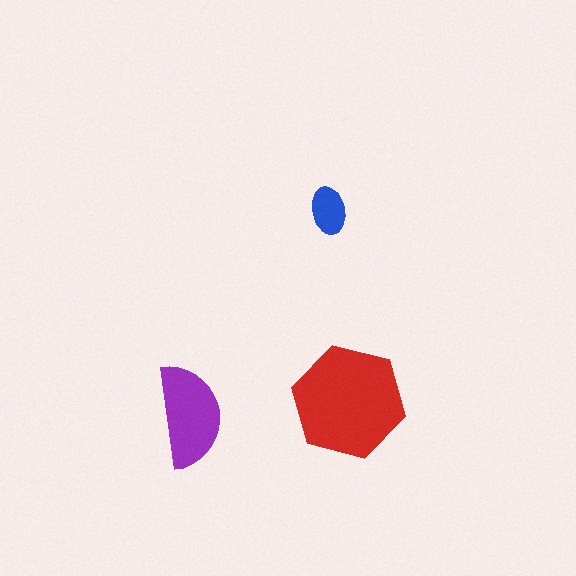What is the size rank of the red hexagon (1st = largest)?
1st.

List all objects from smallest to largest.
The blue ellipse, the purple semicircle, the red hexagon.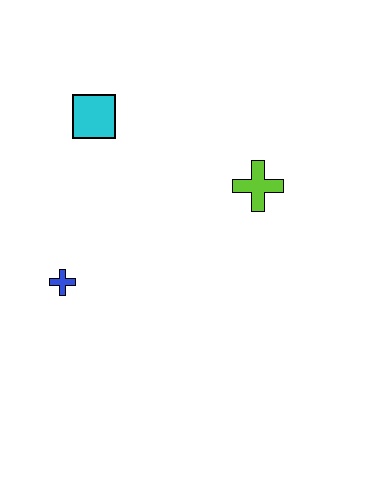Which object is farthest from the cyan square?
The lime cross is farthest from the cyan square.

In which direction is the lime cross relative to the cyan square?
The lime cross is to the right of the cyan square.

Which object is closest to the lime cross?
The cyan square is closest to the lime cross.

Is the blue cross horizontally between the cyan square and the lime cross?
No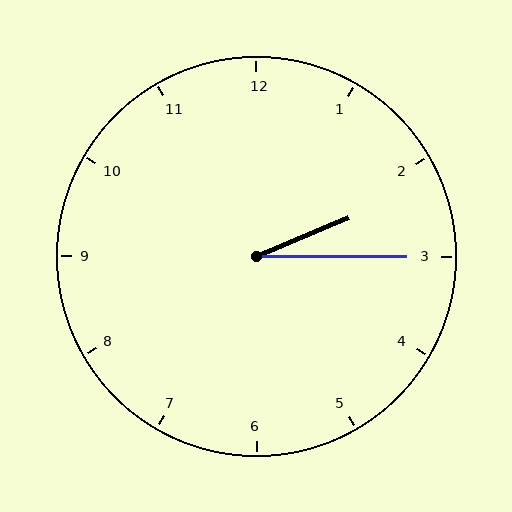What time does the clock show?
2:15.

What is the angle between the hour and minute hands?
Approximately 22 degrees.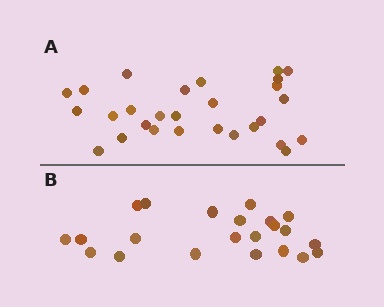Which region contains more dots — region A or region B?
Region A (the top region) has more dots.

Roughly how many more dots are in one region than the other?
Region A has about 6 more dots than region B.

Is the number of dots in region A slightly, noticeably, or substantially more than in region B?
Region A has noticeably more, but not dramatically so. The ratio is roughly 1.3 to 1.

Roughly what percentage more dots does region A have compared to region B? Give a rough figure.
About 25% more.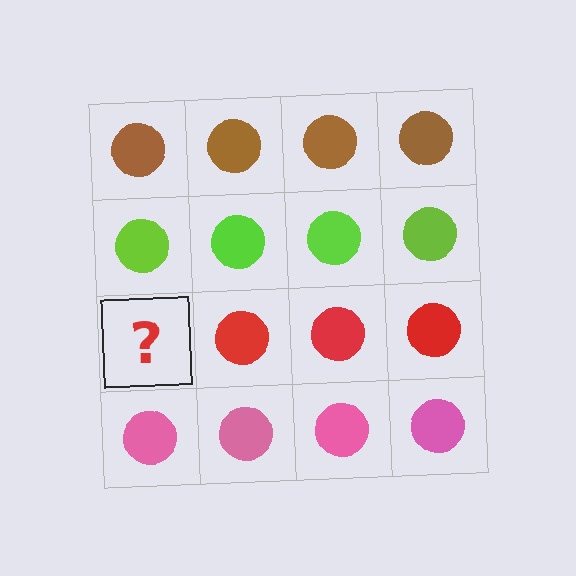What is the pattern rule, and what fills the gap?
The rule is that each row has a consistent color. The gap should be filled with a red circle.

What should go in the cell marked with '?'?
The missing cell should contain a red circle.